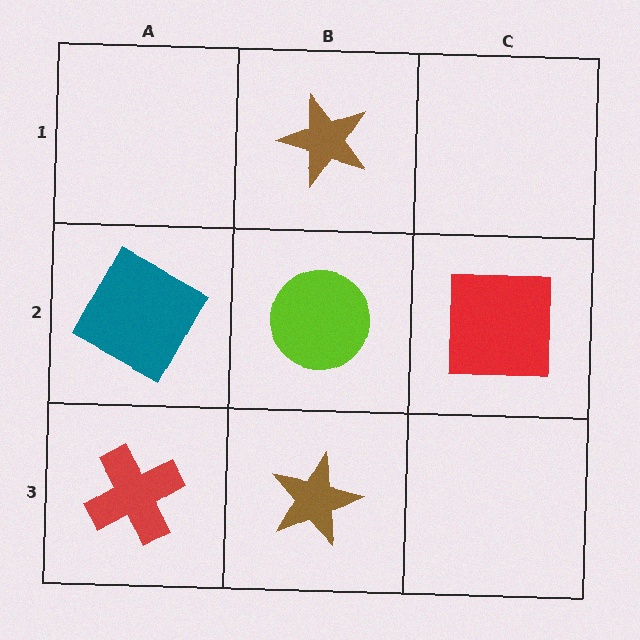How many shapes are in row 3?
2 shapes.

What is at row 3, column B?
A brown star.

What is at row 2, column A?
A teal square.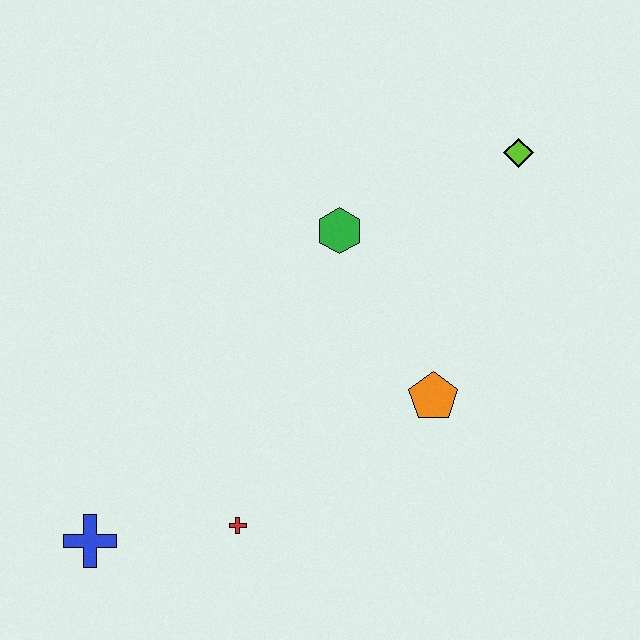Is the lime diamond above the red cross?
Yes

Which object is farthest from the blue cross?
The lime diamond is farthest from the blue cross.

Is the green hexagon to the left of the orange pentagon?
Yes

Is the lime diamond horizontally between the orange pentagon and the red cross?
No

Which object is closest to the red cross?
The blue cross is closest to the red cross.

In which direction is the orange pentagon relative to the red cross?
The orange pentagon is to the right of the red cross.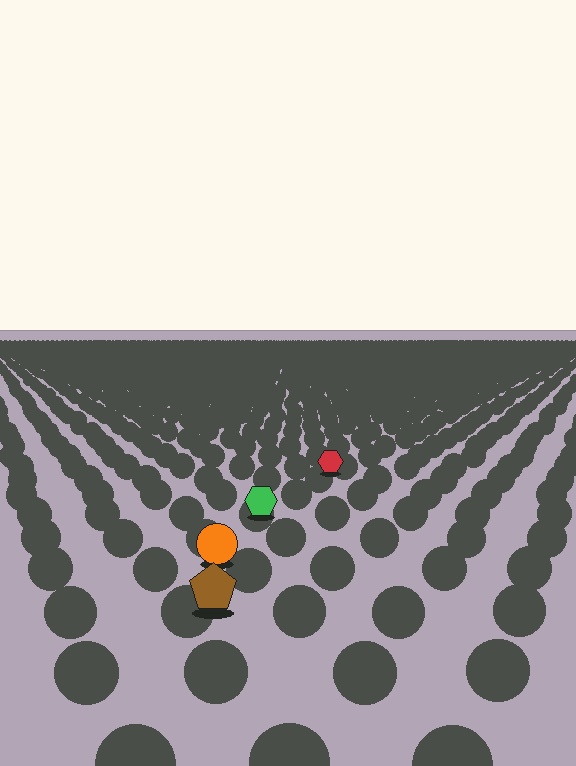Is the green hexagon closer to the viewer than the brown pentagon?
No. The brown pentagon is closer — you can tell from the texture gradient: the ground texture is coarser near it.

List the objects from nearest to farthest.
From nearest to farthest: the brown pentagon, the orange circle, the green hexagon, the red hexagon.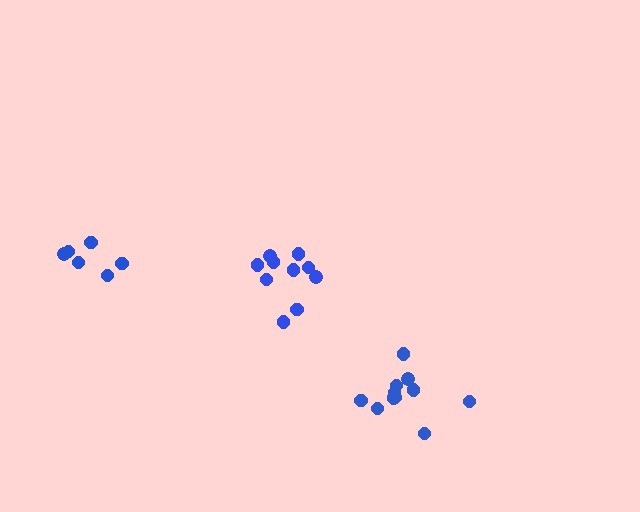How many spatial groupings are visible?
There are 3 spatial groupings.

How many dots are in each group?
Group 1: 11 dots, Group 2: 6 dots, Group 3: 10 dots (27 total).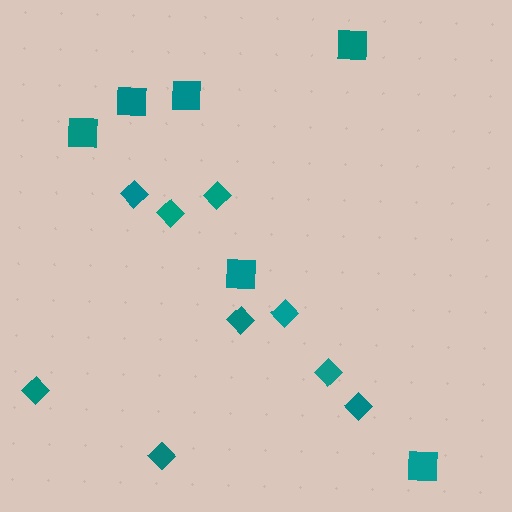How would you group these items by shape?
There are 2 groups: one group of squares (6) and one group of diamonds (9).